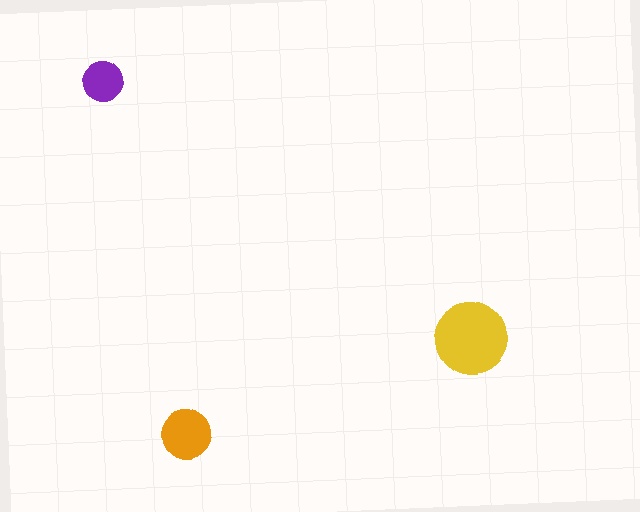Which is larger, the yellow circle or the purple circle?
The yellow one.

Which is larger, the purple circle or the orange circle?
The orange one.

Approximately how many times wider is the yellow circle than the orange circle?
About 1.5 times wider.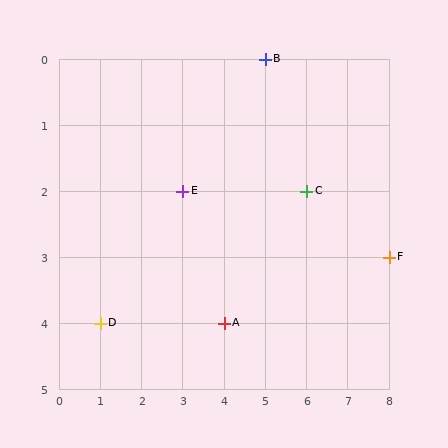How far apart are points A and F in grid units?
Points A and F are 4 columns and 1 row apart (about 4.1 grid units diagonally).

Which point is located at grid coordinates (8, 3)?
Point F is at (8, 3).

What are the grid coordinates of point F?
Point F is at grid coordinates (8, 3).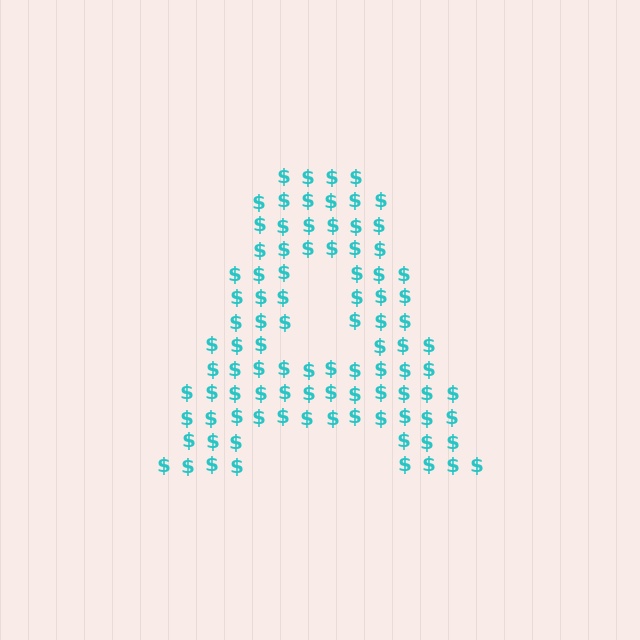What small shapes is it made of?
It is made of small dollar signs.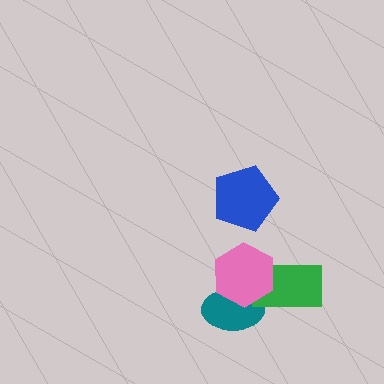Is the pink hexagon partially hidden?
No, no other shape covers it.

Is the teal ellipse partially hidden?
Yes, it is partially covered by another shape.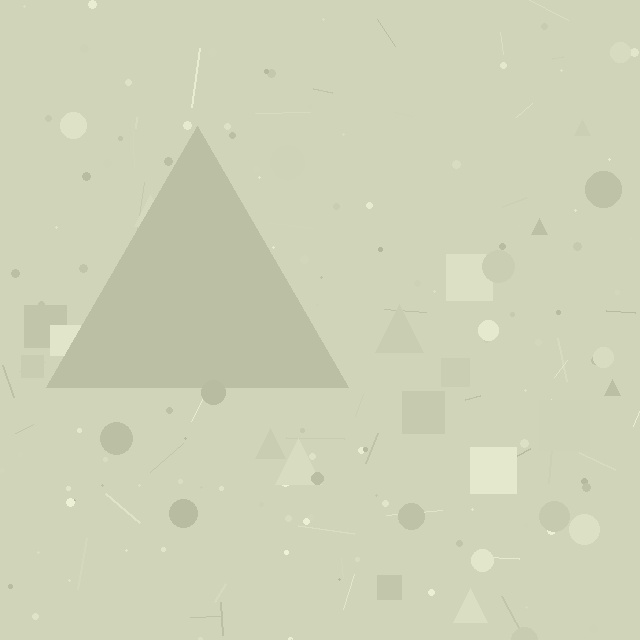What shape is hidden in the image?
A triangle is hidden in the image.